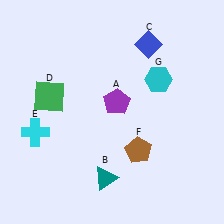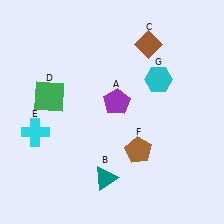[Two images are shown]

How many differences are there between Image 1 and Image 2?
There is 1 difference between the two images.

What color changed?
The diamond (C) changed from blue in Image 1 to brown in Image 2.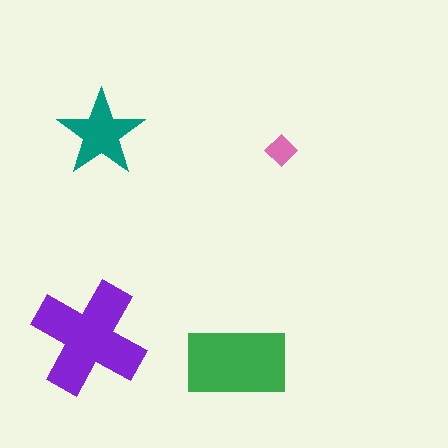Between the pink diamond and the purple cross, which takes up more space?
The purple cross.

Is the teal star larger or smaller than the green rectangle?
Smaller.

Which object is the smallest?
The pink diamond.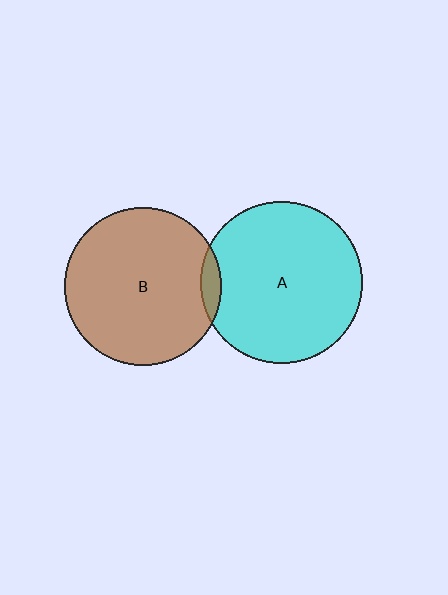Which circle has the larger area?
Circle A (cyan).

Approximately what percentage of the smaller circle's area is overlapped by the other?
Approximately 5%.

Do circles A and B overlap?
Yes.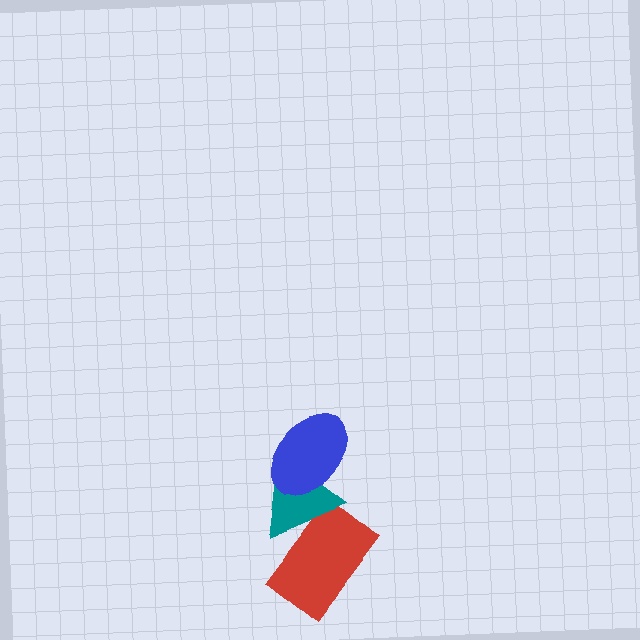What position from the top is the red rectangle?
The red rectangle is 3rd from the top.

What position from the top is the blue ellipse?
The blue ellipse is 1st from the top.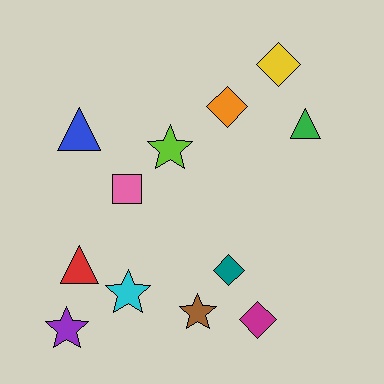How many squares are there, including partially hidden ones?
There is 1 square.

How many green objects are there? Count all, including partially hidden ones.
There is 1 green object.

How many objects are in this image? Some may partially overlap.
There are 12 objects.